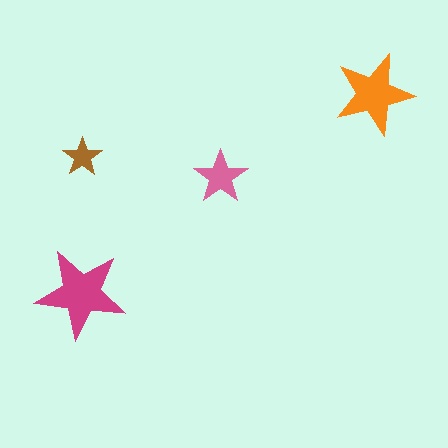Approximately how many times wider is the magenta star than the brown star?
About 2.5 times wider.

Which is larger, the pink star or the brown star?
The pink one.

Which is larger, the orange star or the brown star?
The orange one.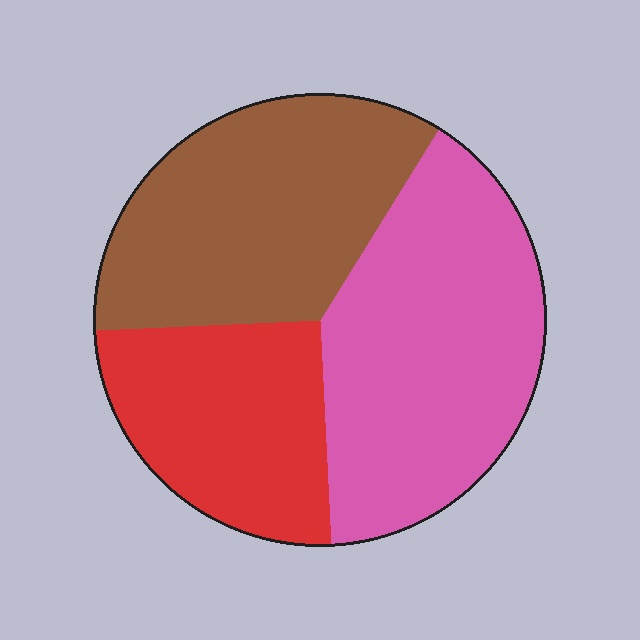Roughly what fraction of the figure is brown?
Brown covers 35% of the figure.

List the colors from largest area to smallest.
From largest to smallest: pink, brown, red.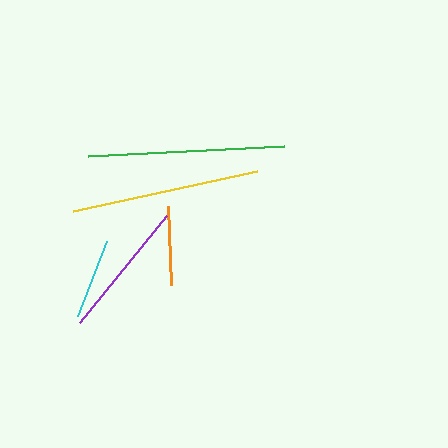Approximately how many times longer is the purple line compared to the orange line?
The purple line is approximately 1.8 times the length of the orange line.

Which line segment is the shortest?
The orange line is the shortest at approximately 79 pixels.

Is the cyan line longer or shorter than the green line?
The green line is longer than the cyan line.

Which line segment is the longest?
The green line is the longest at approximately 196 pixels.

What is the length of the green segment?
The green segment is approximately 196 pixels long.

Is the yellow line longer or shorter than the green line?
The green line is longer than the yellow line.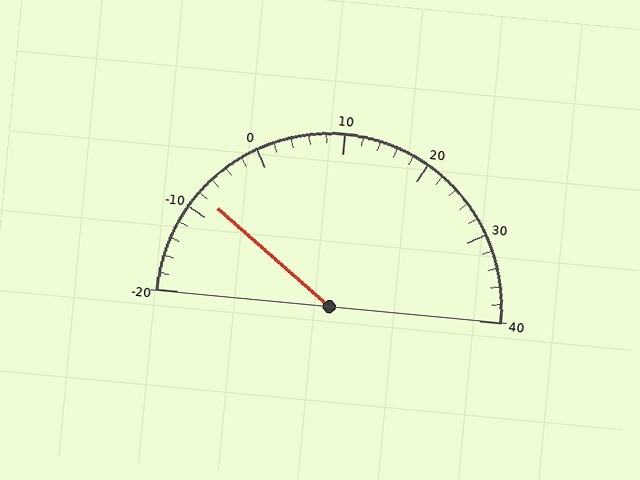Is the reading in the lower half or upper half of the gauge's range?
The reading is in the lower half of the range (-20 to 40).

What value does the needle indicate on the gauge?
The needle indicates approximately -8.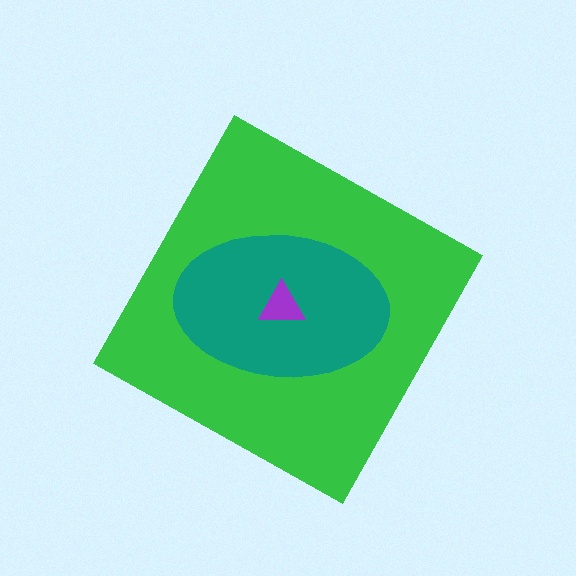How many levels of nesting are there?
3.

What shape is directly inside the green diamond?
The teal ellipse.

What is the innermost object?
The purple triangle.